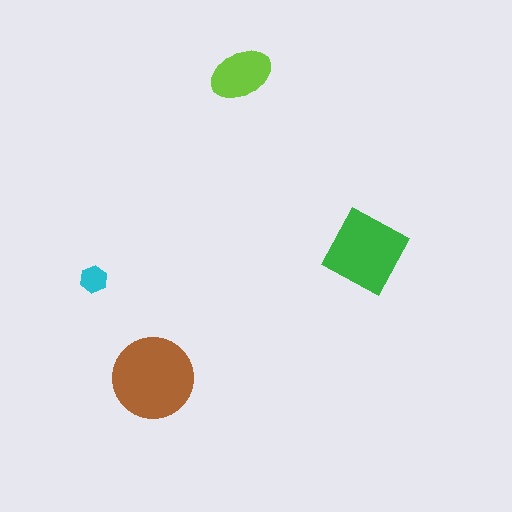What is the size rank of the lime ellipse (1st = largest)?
3rd.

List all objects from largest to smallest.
The brown circle, the green diamond, the lime ellipse, the cyan hexagon.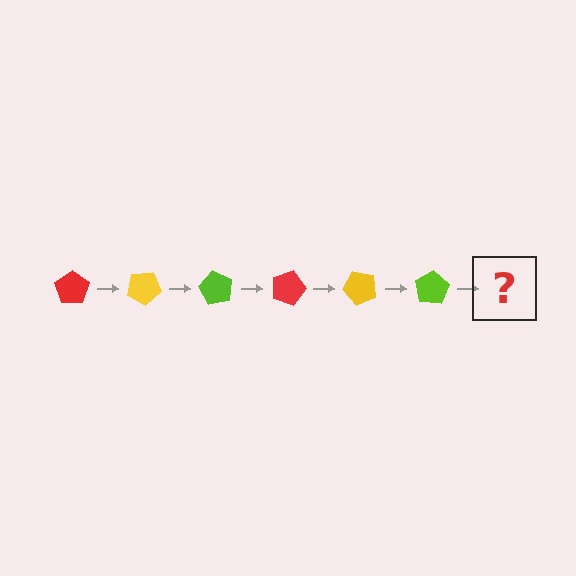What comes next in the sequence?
The next element should be a red pentagon, rotated 180 degrees from the start.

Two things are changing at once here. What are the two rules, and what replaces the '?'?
The two rules are that it rotates 30 degrees each step and the color cycles through red, yellow, and lime. The '?' should be a red pentagon, rotated 180 degrees from the start.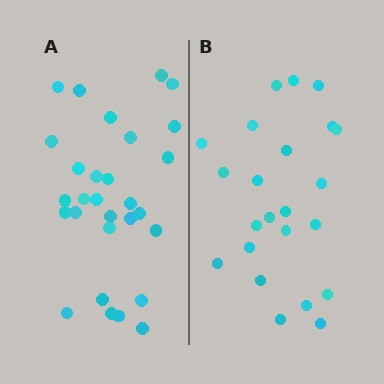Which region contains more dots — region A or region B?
Region A (the left region) has more dots.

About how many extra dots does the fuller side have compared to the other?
Region A has about 6 more dots than region B.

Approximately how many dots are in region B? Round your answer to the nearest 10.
About 20 dots. (The exact count is 23, which rounds to 20.)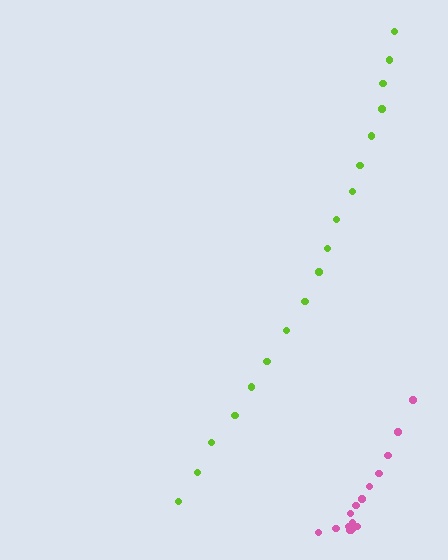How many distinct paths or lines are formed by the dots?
There are 2 distinct paths.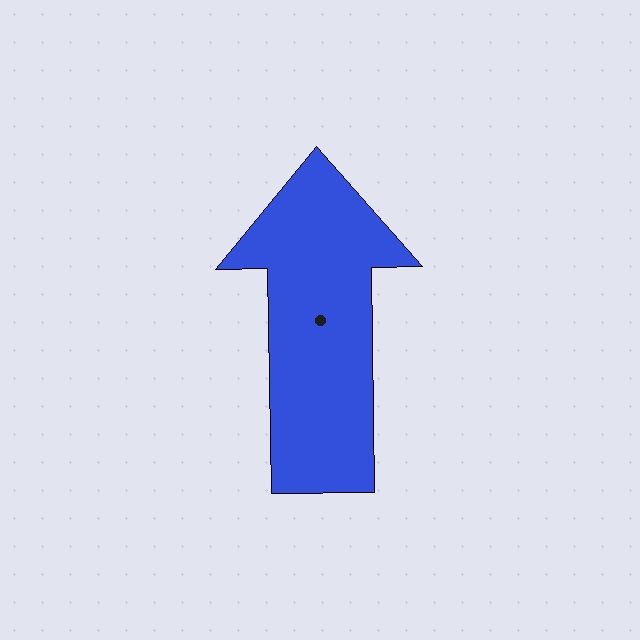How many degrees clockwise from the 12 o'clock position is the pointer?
Approximately 359 degrees.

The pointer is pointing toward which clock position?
Roughly 12 o'clock.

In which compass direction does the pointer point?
North.